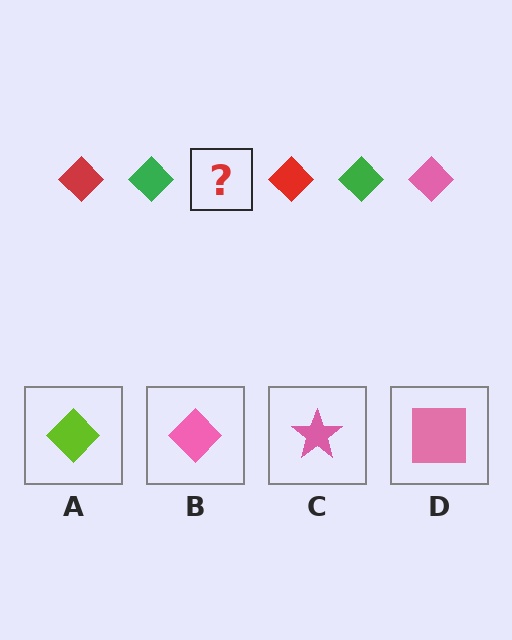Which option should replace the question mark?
Option B.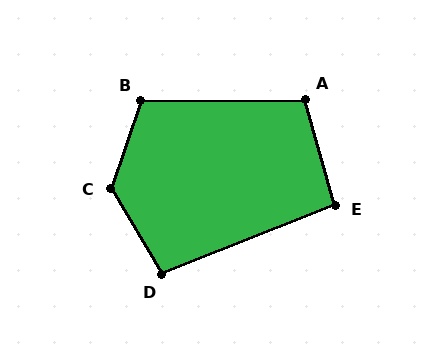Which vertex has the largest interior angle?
C, at approximately 130 degrees.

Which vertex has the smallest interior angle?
E, at approximately 96 degrees.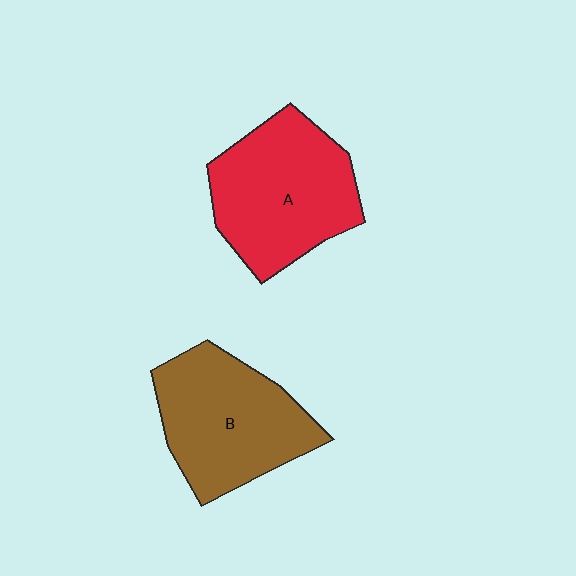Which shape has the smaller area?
Shape B (brown).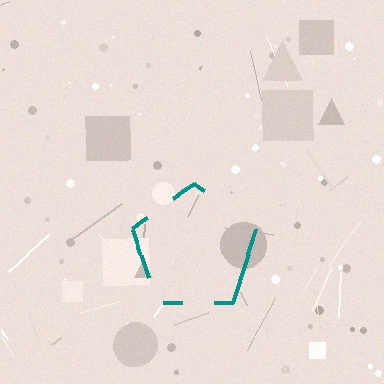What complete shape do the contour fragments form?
The contour fragments form a pentagon.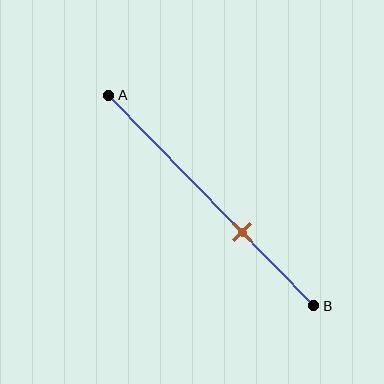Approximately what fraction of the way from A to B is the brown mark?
The brown mark is approximately 65% of the way from A to B.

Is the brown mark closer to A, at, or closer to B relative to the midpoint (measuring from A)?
The brown mark is closer to point B than the midpoint of segment AB.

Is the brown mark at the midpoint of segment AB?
No, the mark is at about 65% from A, not at the 50% midpoint.